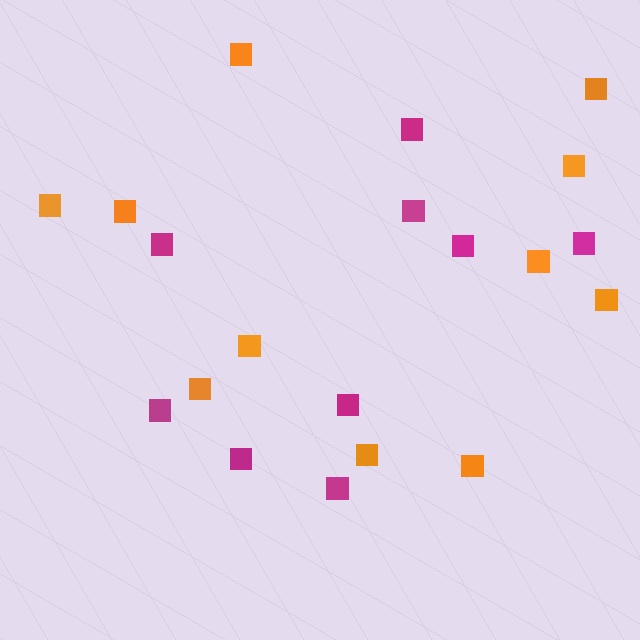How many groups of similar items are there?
There are 2 groups: one group of orange squares (11) and one group of magenta squares (9).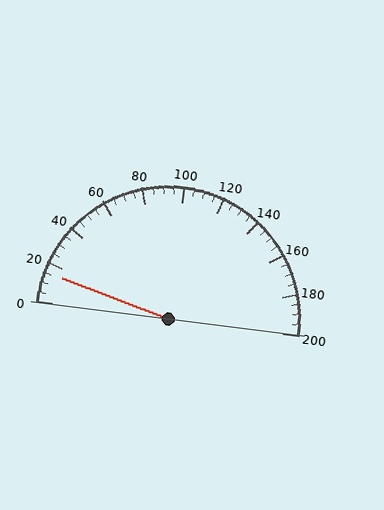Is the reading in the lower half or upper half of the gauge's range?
The reading is in the lower half of the range (0 to 200).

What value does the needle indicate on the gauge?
The needle indicates approximately 15.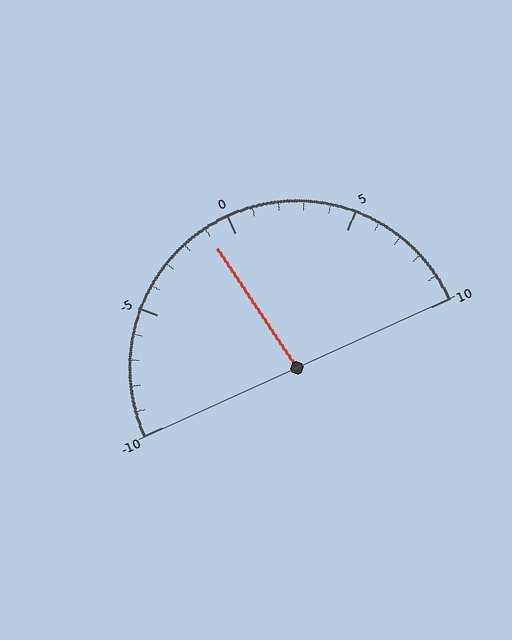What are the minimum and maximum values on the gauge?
The gauge ranges from -10 to 10.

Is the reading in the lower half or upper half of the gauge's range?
The reading is in the lower half of the range (-10 to 10).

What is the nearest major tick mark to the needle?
The nearest major tick mark is 0.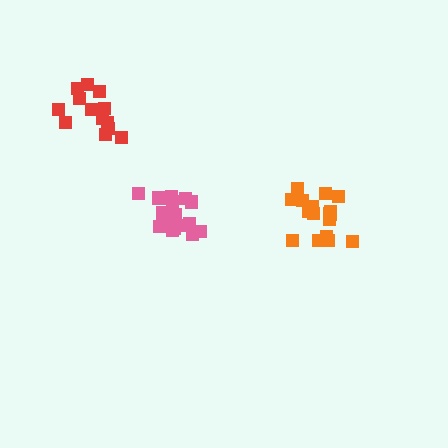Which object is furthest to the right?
The orange cluster is rightmost.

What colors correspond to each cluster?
The clusters are colored: orange, red, pink.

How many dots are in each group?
Group 1: 16 dots, Group 2: 13 dots, Group 3: 17 dots (46 total).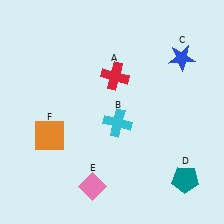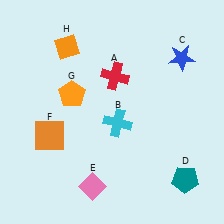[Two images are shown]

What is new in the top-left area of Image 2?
An orange diamond (H) was added in the top-left area of Image 2.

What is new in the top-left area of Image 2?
An orange pentagon (G) was added in the top-left area of Image 2.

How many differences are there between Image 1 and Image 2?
There are 2 differences between the two images.